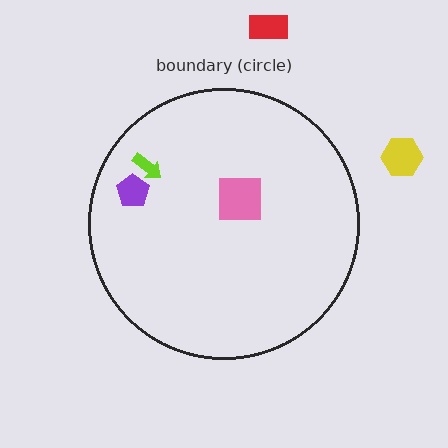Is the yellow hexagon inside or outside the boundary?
Outside.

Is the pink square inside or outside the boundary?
Inside.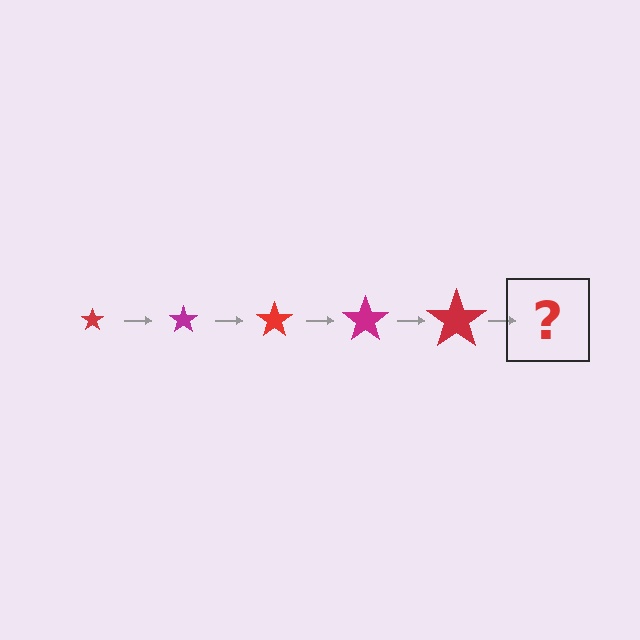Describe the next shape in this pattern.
It should be a magenta star, larger than the previous one.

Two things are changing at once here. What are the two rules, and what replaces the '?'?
The two rules are that the star grows larger each step and the color cycles through red and magenta. The '?' should be a magenta star, larger than the previous one.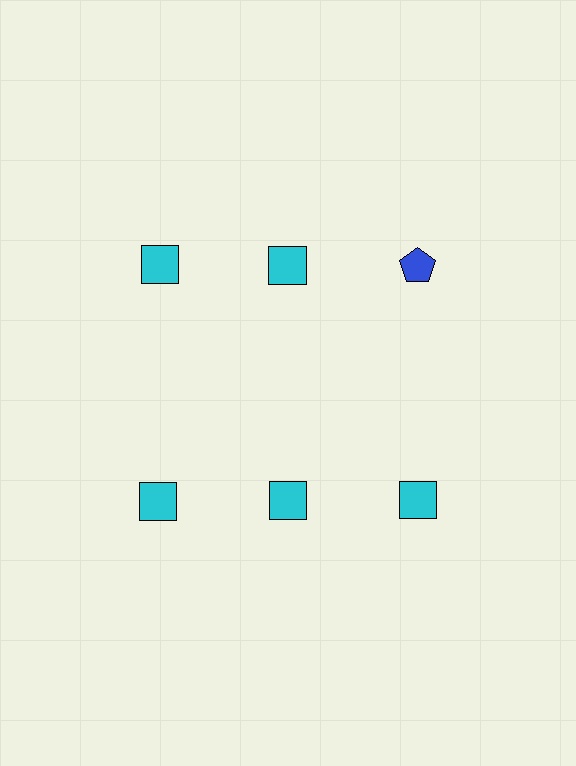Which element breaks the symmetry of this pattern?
The blue pentagon in the top row, center column breaks the symmetry. All other shapes are cyan squares.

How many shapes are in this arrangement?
There are 6 shapes arranged in a grid pattern.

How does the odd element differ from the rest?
It differs in both color (blue instead of cyan) and shape (pentagon instead of square).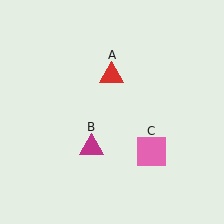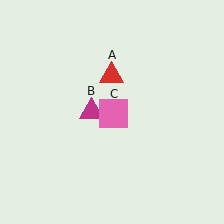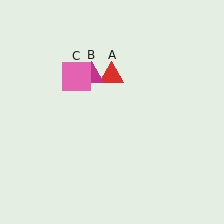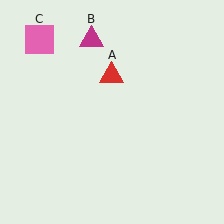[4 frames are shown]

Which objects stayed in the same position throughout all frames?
Red triangle (object A) remained stationary.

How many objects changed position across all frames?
2 objects changed position: magenta triangle (object B), pink square (object C).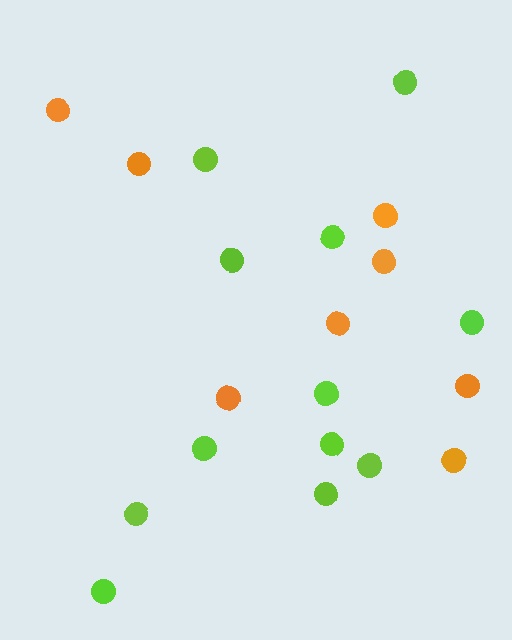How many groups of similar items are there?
There are 2 groups: one group of lime circles (12) and one group of orange circles (8).